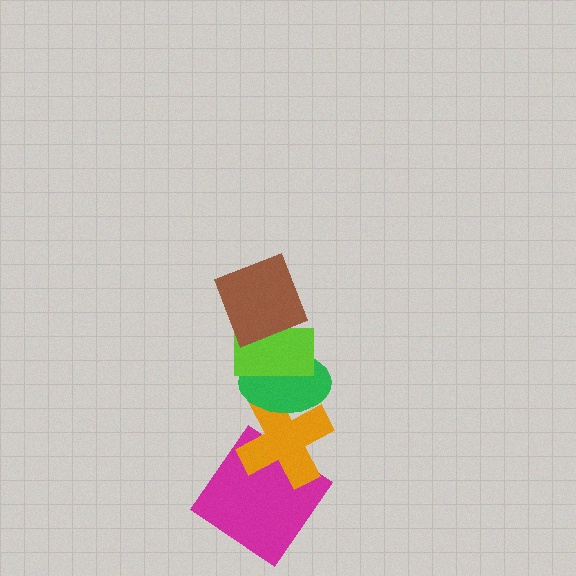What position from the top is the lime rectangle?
The lime rectangle is 2nd from the top.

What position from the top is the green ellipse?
The green ellipse is 3rd from the top.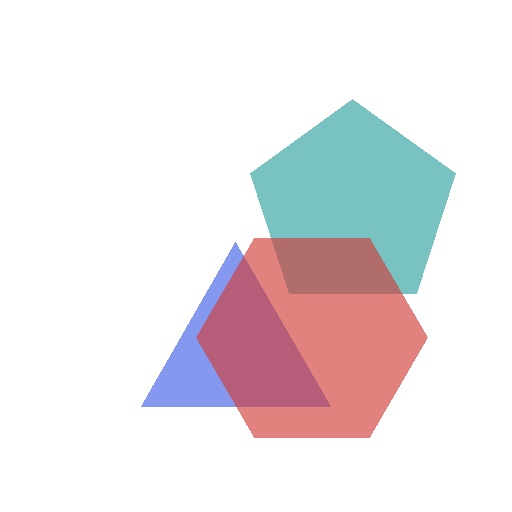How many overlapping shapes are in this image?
There are 3 overlapping shapes in the image.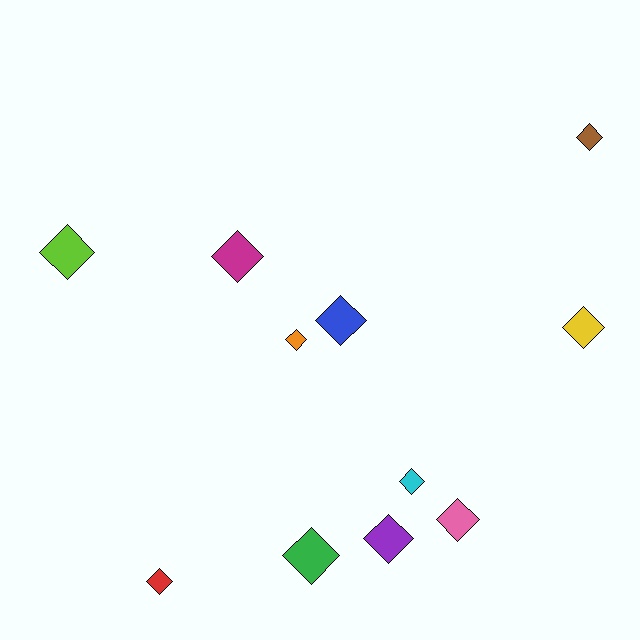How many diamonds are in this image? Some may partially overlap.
There are 11 diamonds.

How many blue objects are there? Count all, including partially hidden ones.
There is 1 blue object.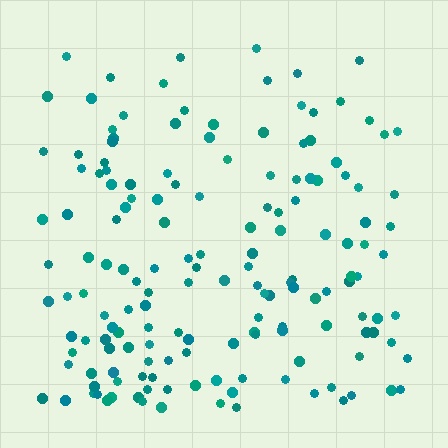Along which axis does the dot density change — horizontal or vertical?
Vertical.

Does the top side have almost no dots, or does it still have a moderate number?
Still a moderate number, just noticeably fewer than the bottom.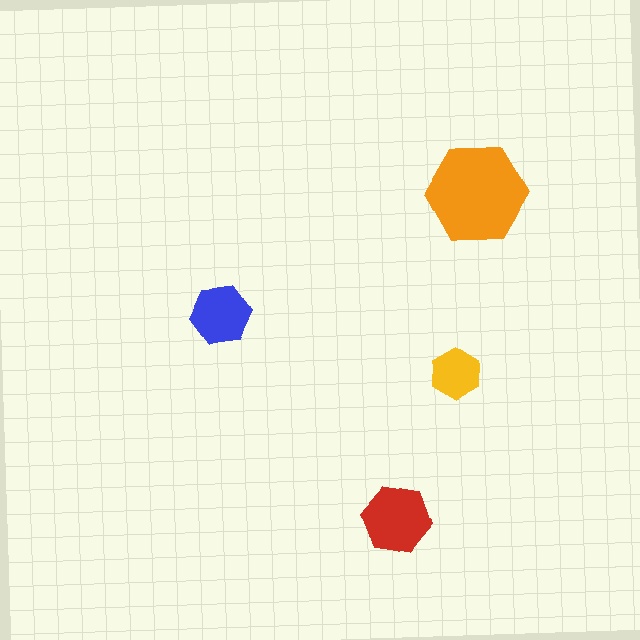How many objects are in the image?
There are 4 objects in the image.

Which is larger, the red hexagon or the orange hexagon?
The orange one.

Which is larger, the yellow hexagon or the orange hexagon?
The orange one.